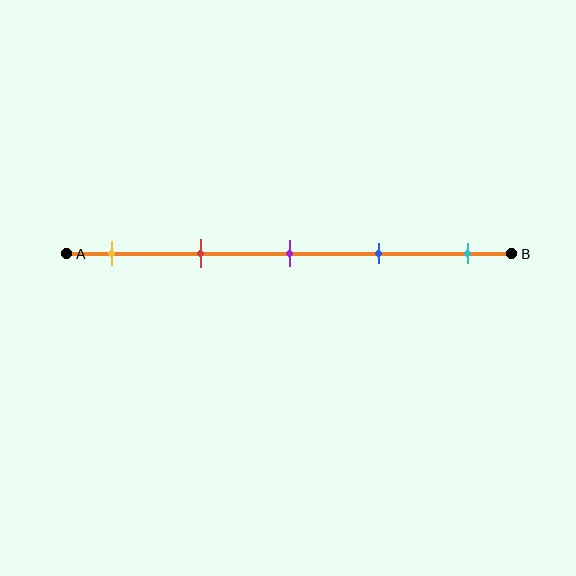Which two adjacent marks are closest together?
The purple and blue marks are the closest adjacent pair.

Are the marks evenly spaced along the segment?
Yes, the marks are approximately evenly spaced.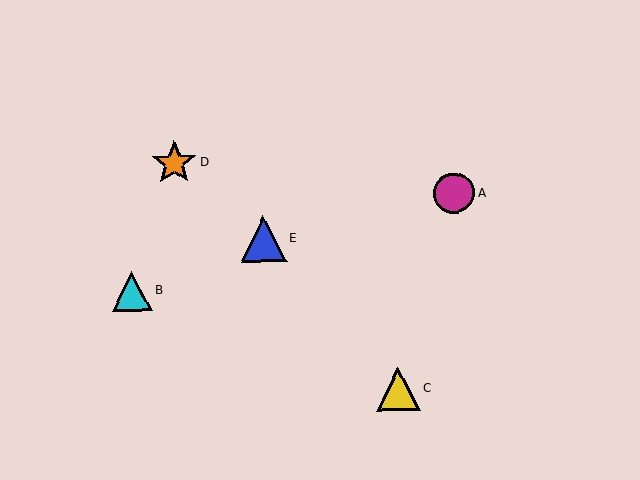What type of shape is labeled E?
Shape E is a blue triangle.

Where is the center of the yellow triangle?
The center of the yellow triangle is at (398, 389).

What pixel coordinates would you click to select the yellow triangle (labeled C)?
Click at (398, 389) to select the yellow triangle C.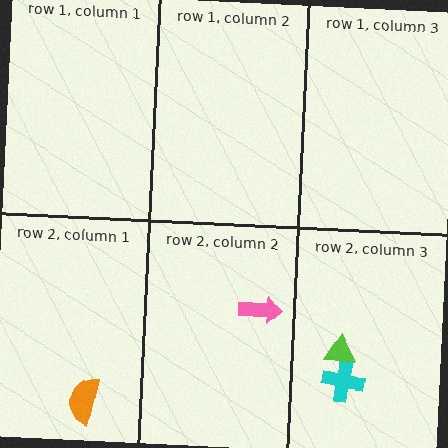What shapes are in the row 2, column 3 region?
The cyan cross, the lime triangle.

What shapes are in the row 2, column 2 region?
The pink arrow.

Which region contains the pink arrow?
The row 2, column 2 region.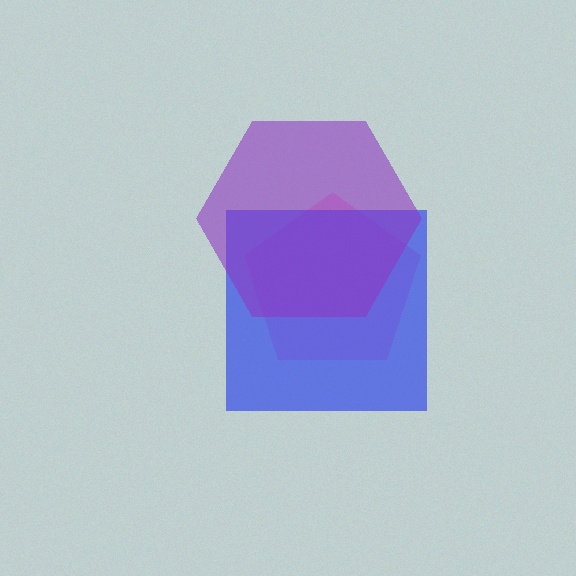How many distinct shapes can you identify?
There are 3 distinct shapes: a pink pentagon, a blue square, a purple hexagon.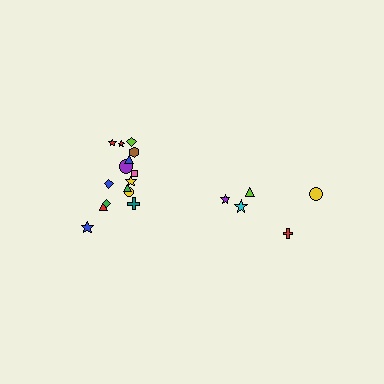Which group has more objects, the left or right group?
The left group.